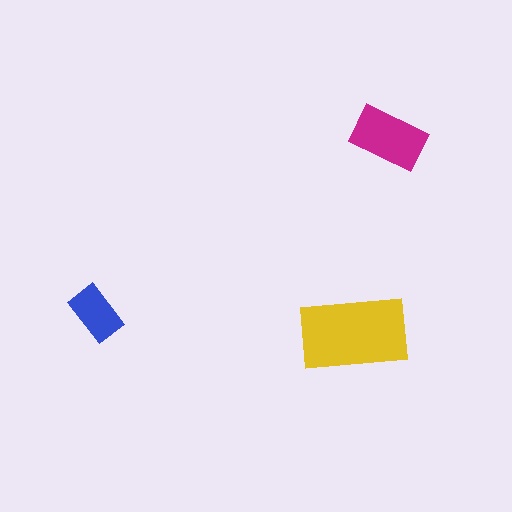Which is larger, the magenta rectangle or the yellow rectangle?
The yellow one.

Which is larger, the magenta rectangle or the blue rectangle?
The magenta one.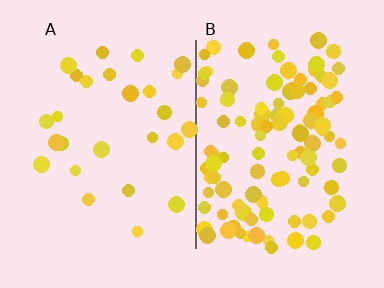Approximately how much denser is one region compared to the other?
Approximately 4.0× — region B over region A.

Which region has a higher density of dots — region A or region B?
B (the right).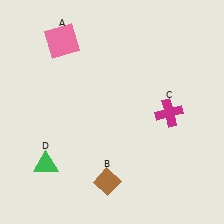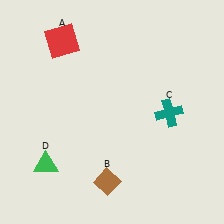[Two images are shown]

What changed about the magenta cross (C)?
In Image 1, C is magenta. In Image 2, it changed to teal.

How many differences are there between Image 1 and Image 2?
There are 2 differences between the two images.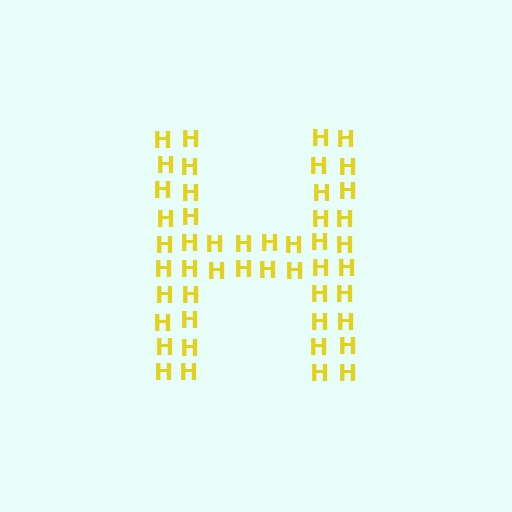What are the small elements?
The small elements are letter H's.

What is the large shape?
The large shape is the letter H.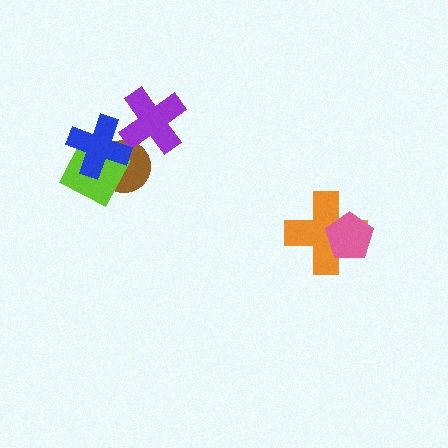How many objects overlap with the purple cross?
2 objects overlap with the purple cross.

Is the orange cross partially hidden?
Yes, it is partially covered by another shape.